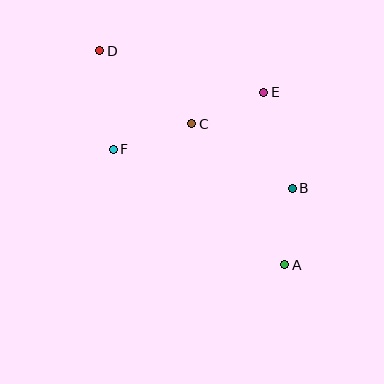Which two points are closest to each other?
Points A and B are closest to each other.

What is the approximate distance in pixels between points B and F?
The distance between B and F is approximately 184 pixels.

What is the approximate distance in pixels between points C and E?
The distance between C and E is approximately 78 pixels.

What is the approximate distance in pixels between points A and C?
The distance between A and C is approximately 169 pixels.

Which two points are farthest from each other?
Points A and D are farthest from each other.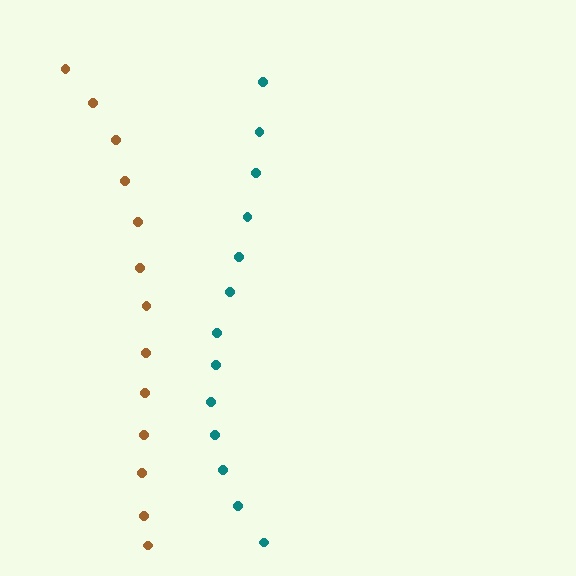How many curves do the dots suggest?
There are 2 distinct paths.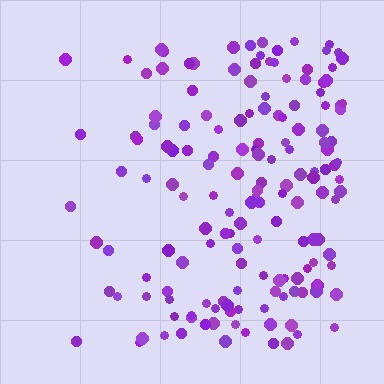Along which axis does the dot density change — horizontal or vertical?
Horizontal.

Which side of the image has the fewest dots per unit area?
The left.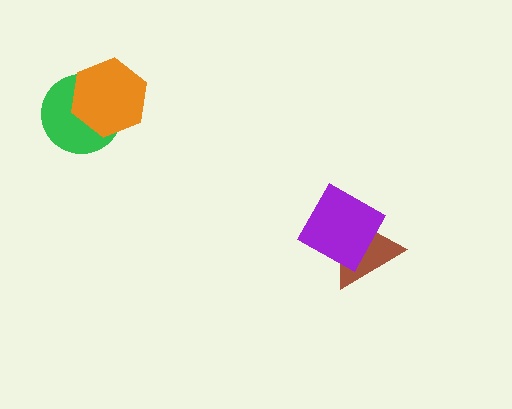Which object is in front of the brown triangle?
The purple diamond is in front of the brown triangle.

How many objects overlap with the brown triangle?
1 object overlaps with the brown triangle.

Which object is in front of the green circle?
The orange hexagon is in front of the green circle.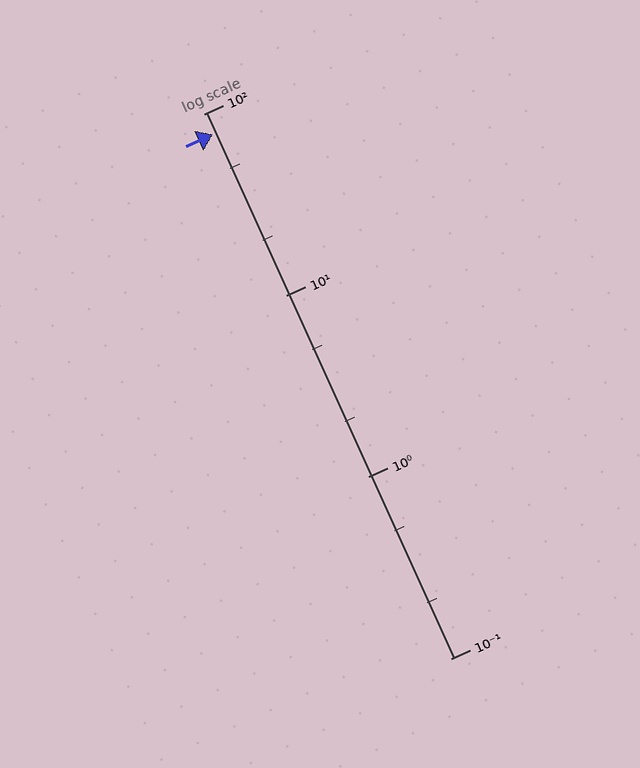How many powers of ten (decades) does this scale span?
The scale spans 3 decades, from 0.1 to 100.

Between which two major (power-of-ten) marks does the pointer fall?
The pointer is between 10 and 100.